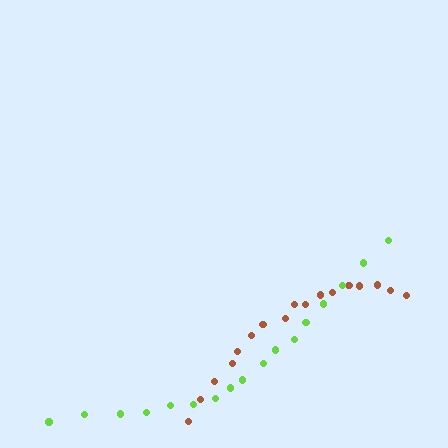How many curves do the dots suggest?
There are 2 distinct paths.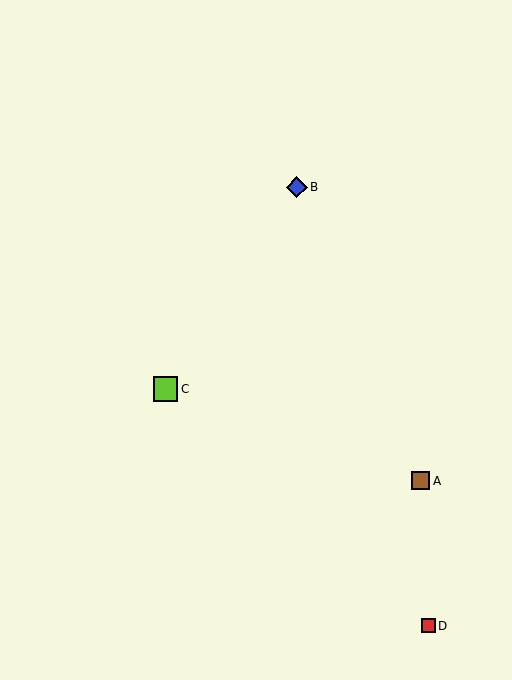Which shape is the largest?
The lime square (labeled C) is the largest.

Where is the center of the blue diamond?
The center of the blue diamond is at (297, 187).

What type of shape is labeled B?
Shape B is a blue diamond.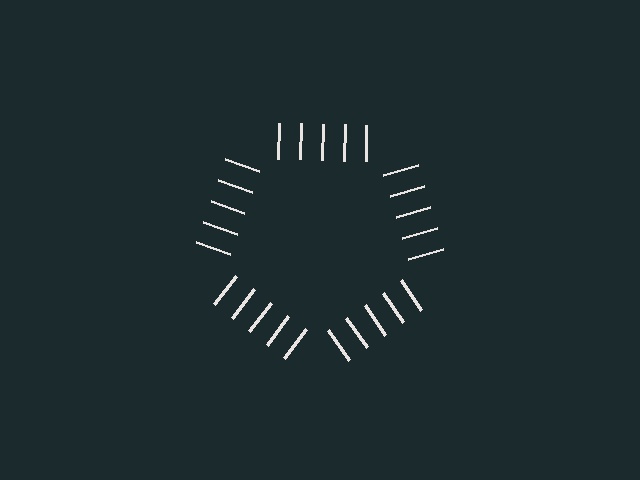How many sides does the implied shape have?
5 sides — the line-ends trace a pentagon.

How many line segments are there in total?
25 — 5 along each of the 5 edges.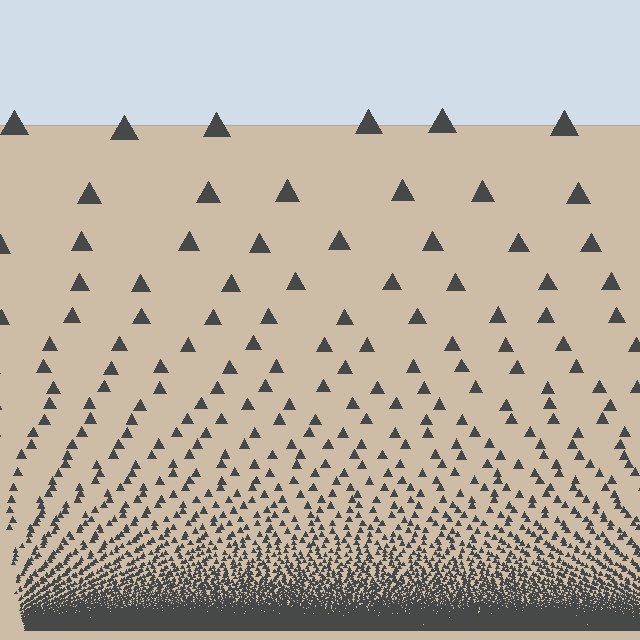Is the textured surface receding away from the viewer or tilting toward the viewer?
The surface appears to tilt toward the viewer. Texture elements get larger and sparser toward the top.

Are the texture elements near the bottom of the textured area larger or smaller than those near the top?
Smaller. The gradient is inverted — elements near the bottom are smaller and denser.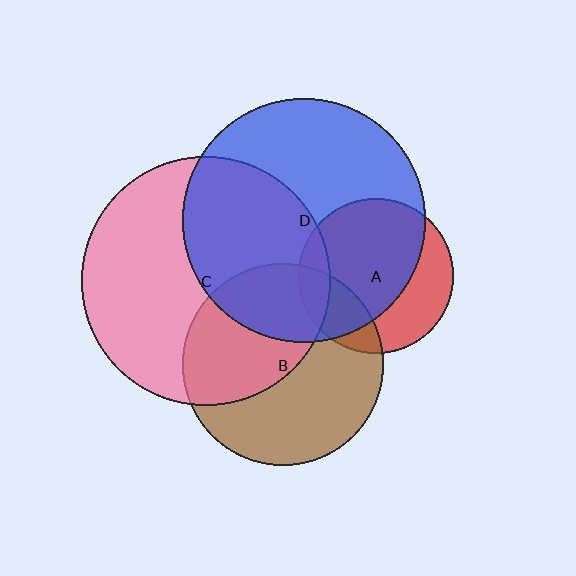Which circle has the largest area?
Circle C (pink).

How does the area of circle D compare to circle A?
Approximately 2.5 times.